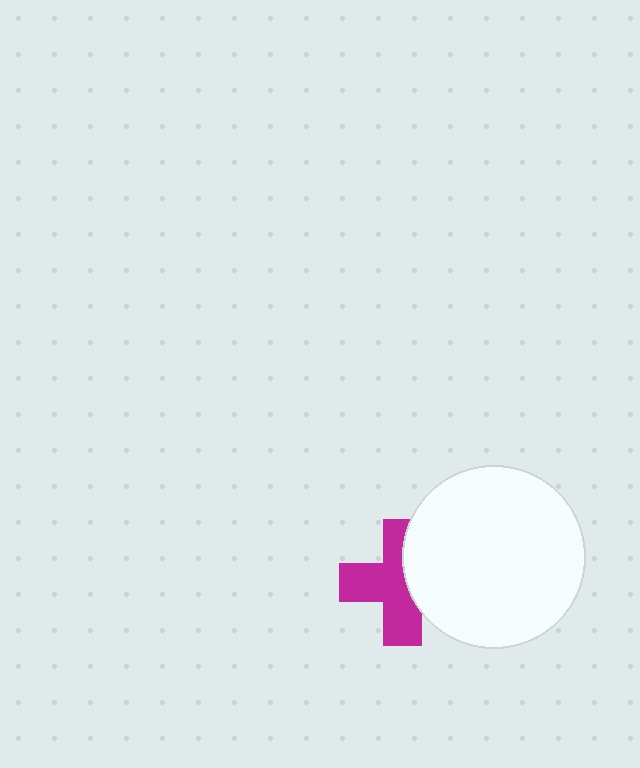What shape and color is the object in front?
The object in front is a white circle.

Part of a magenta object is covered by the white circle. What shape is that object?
It is a cross.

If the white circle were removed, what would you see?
You would see the complete magenta cross.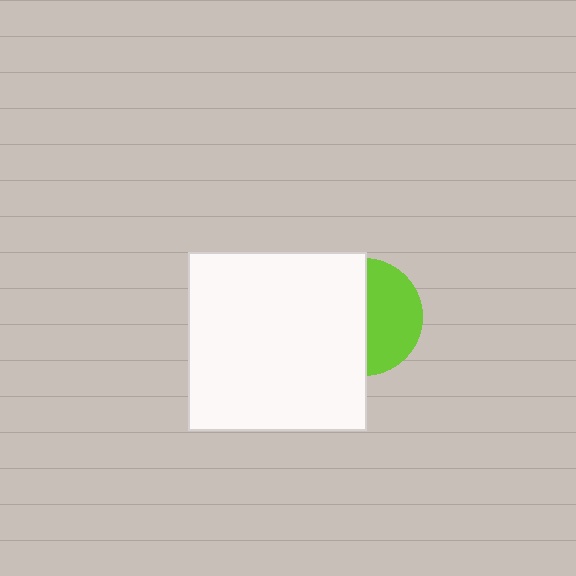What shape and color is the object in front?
The object in front is a white square.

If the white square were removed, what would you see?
You would see the complete lime circle.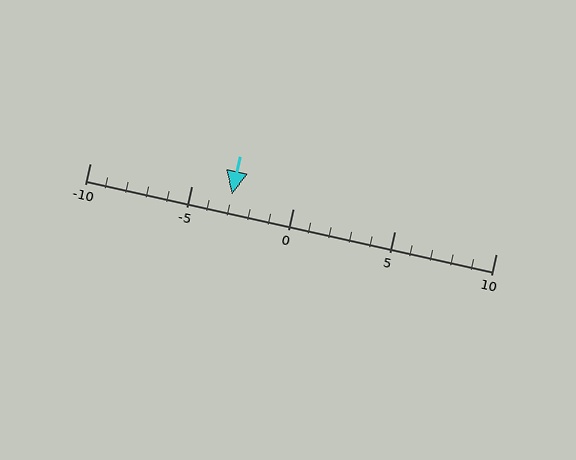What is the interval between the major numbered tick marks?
The major tick marks are spaced 5 units apart.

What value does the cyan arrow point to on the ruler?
The cyan arrow points to approximately -3.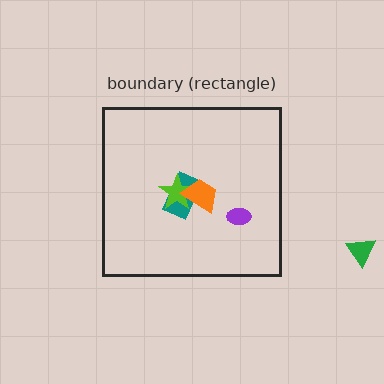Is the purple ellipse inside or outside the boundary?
Inside.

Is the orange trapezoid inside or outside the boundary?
Inside.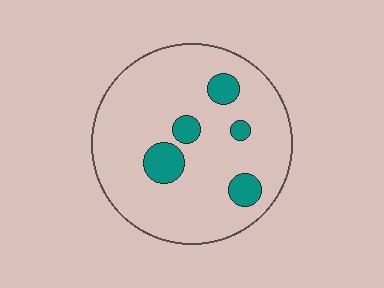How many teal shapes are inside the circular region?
5.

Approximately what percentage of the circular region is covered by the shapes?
Approximately 15%.